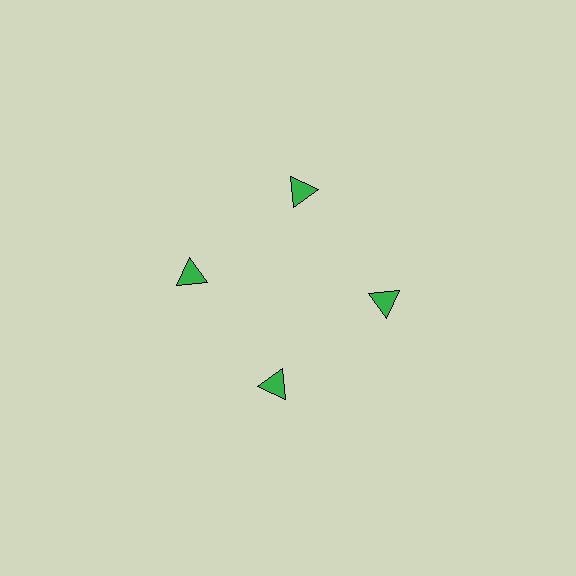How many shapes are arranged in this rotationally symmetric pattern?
There are 4 shapes, arranged in 4 groups of 1.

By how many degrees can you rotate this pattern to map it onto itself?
The pattern maps onto itself every 90 degrees of rotation.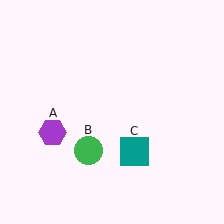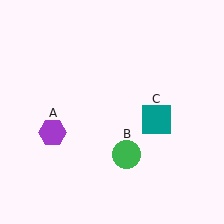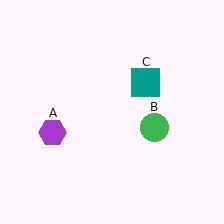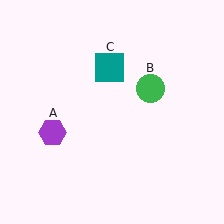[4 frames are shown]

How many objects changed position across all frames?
2 objects changed position: green circle (object B), teal square (object C).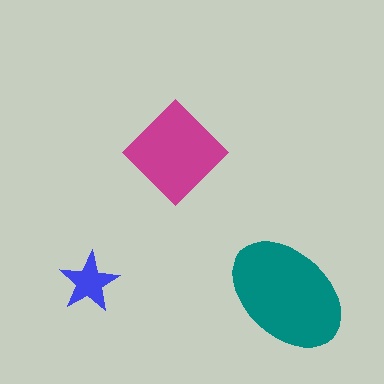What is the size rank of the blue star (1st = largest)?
3rd.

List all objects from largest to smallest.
The teal ellipse, the magenta diamond, the blue star.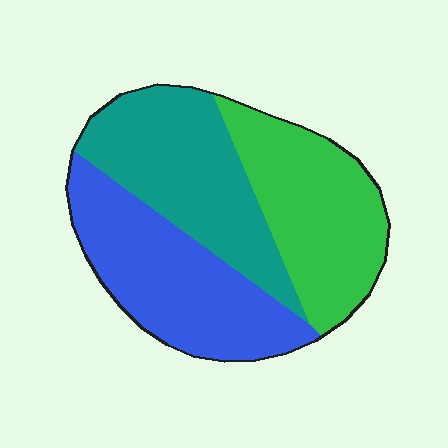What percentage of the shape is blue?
Blue takes up about one third (1/3) of the shape.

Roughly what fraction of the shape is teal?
Teal covers around 35% of the shape.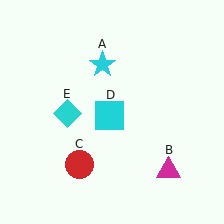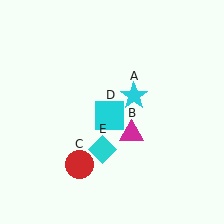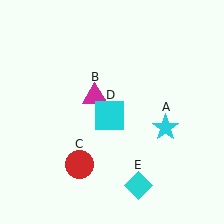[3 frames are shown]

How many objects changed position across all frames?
3 objects changed position: cyan star (object A), magenta triangle (object B), cyan diamond (object E).